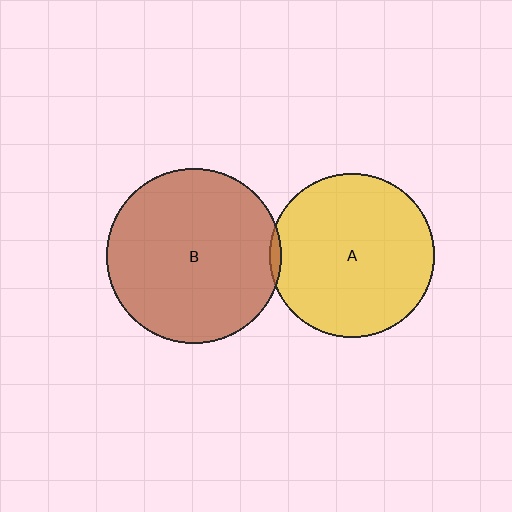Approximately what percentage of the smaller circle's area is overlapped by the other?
Approximately 5%.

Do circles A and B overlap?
Yes.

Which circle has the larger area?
Circle B (brown).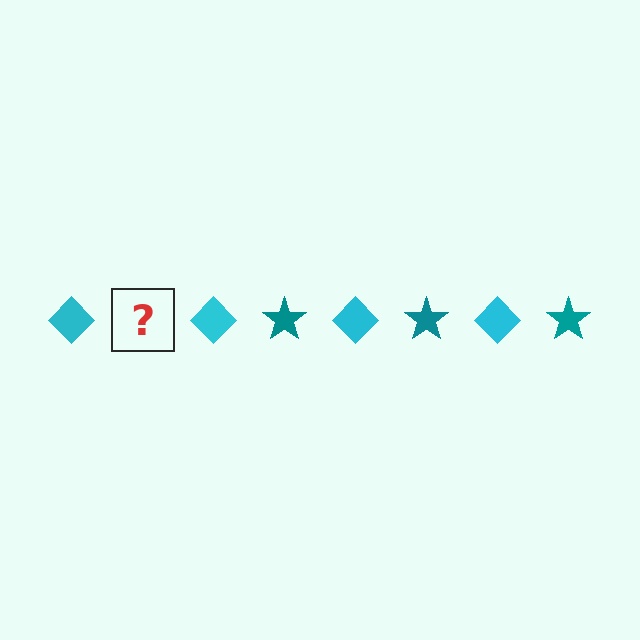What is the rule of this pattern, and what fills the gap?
The rule is that the pattern alternates between cyan diamond and teal star. The gap should be filled with a teal star.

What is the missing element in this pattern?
The missing element is a teal star.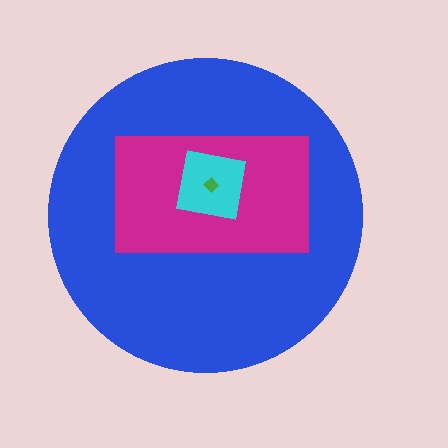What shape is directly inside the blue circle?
The magenta rectangle.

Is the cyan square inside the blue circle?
Yes.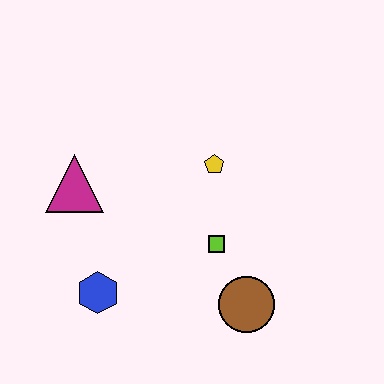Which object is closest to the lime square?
The brown circle is closest to the lime square.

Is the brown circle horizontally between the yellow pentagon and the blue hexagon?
No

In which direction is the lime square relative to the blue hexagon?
The lime square is to the right of the blue hexagon.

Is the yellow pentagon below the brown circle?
No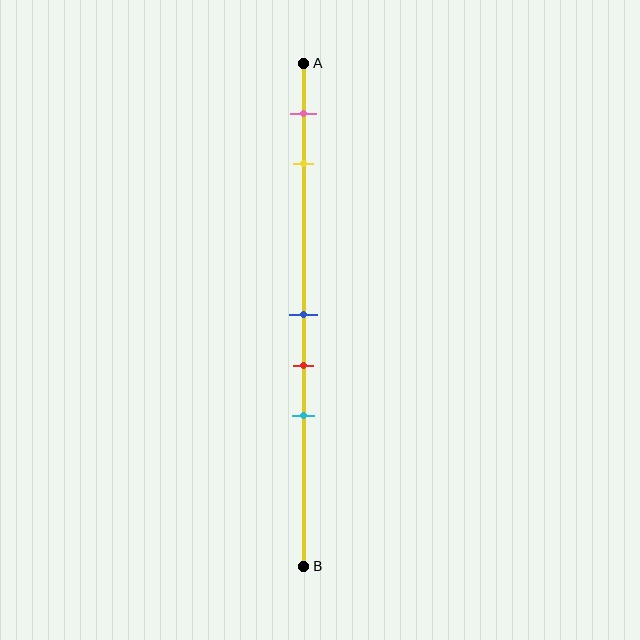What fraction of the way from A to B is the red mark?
The red mark is approximately 60% (0.6) of the way from A to B.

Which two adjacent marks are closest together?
The blue and red marks are the closest adjacent pair.